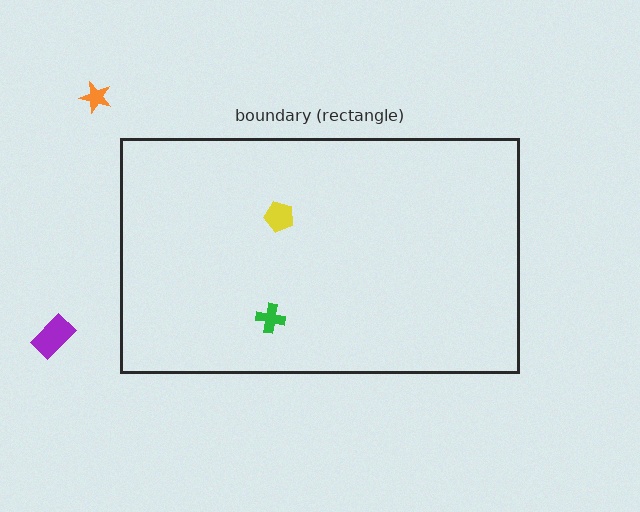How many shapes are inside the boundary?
2 inside, 2 outside.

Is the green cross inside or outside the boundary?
Inside.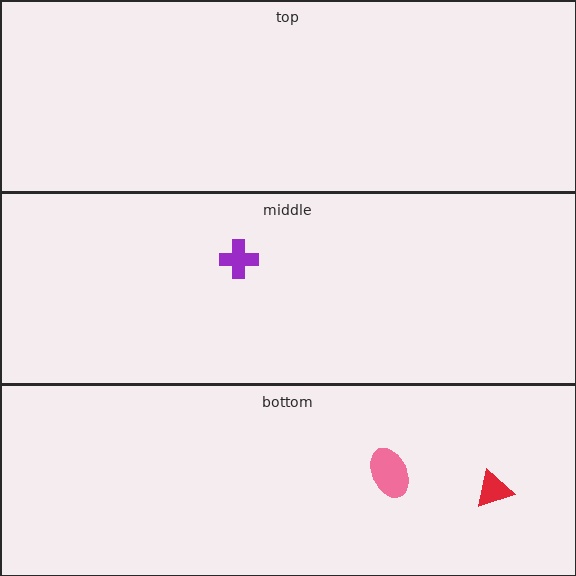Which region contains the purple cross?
The middle region.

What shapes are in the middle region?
The purple cross.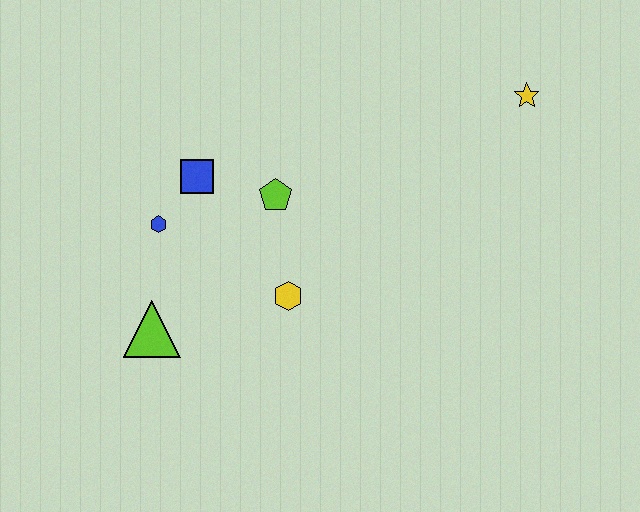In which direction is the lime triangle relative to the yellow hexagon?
The lime triangle is to the left of the yellow hexagon.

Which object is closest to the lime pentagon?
The blue square is closest to the lime pentagon.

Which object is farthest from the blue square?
The yellow star is farthest from the blue square.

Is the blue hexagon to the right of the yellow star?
No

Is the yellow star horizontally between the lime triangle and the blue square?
No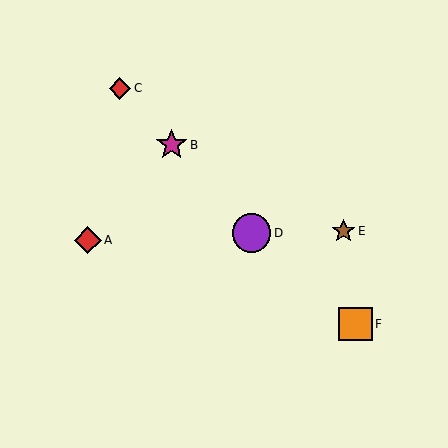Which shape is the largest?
The purple circle (labeled D) is the largest.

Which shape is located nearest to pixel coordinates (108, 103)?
The red diamond (labeled C) at (120, 88) is nearest to that location.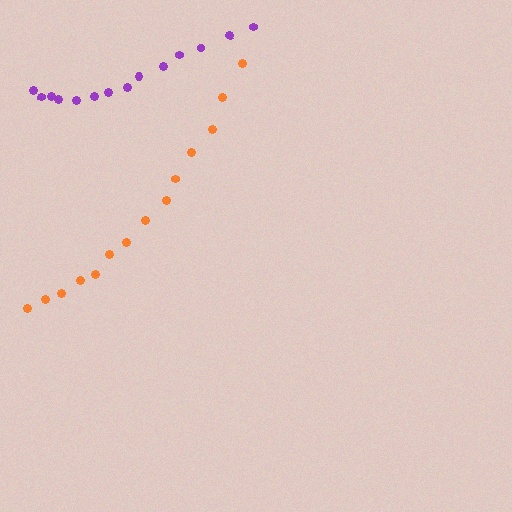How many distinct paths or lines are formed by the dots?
There are 2 distinct paths.